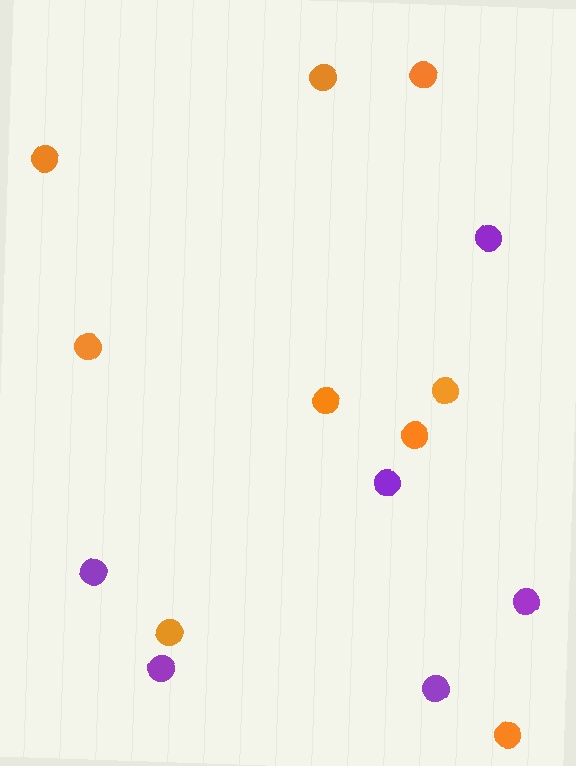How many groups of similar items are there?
There are 2 groups: one group of orange circles (9) and one group of purple circles (6).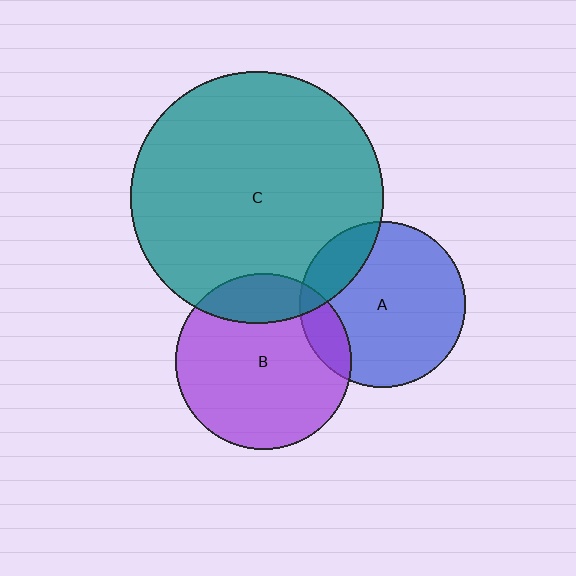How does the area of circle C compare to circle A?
Approximately 2.3 times.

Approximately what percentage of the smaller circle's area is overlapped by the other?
Approximately 20%.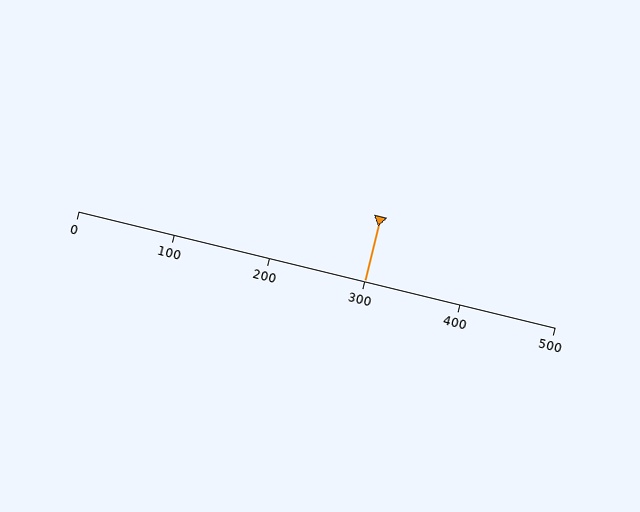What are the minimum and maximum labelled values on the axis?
The axis runs from 0 to 500.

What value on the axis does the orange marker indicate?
The marker indicates approximately 300.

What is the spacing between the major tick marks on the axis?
The major ticks are spaced 100 apart.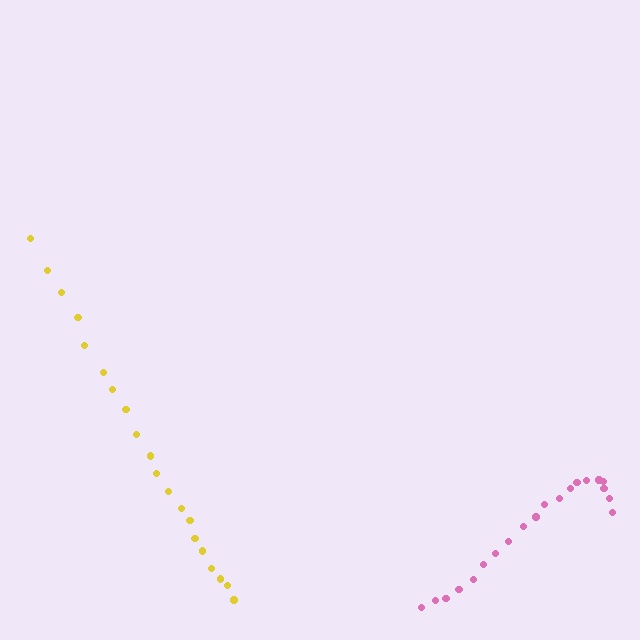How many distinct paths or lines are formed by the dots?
There are 2 distinct paths.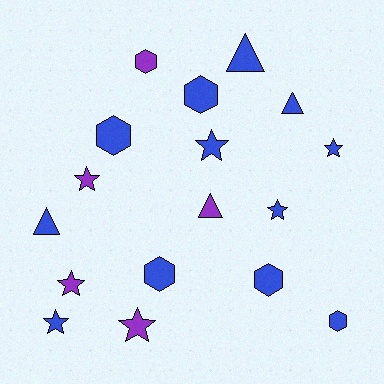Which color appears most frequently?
Blue, with 12 objects.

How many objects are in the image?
There are 17 objects.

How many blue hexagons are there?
There are 5 blue hexagons.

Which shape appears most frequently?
Star, with 7 objects.